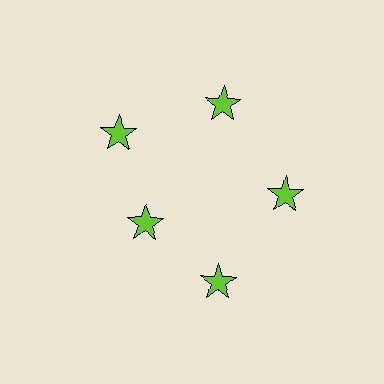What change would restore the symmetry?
The symmetry would be restored by moving it outward, back onto the ring so that all 5 stars sit at equal angles and equal distance from the center.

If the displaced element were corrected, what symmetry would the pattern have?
It would have 5-fold rotational symmetry — the pattern would map onto itself every 72 degrees.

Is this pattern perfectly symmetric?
No. The 5 lime stars are arranged in a ring, but one element near the 8 o'clock position is pulled inward toward the center, breaking the 5-fold rotational symmetry.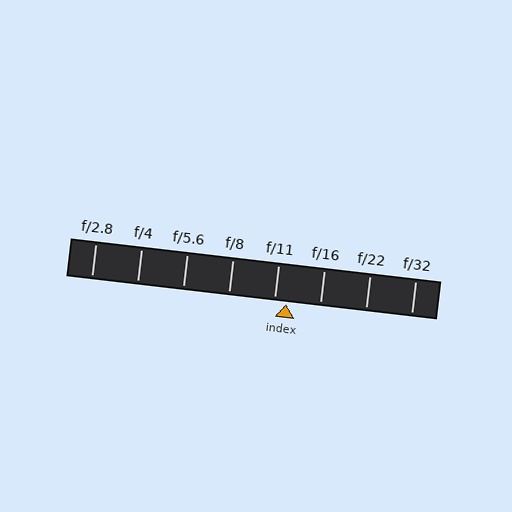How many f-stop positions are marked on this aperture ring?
There are 8 f-stop positions marked.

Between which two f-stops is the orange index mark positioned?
The index mark is between f/11 and f/16.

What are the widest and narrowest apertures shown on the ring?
The widest aperture shown is f/2.8 and the narrowest is f/32.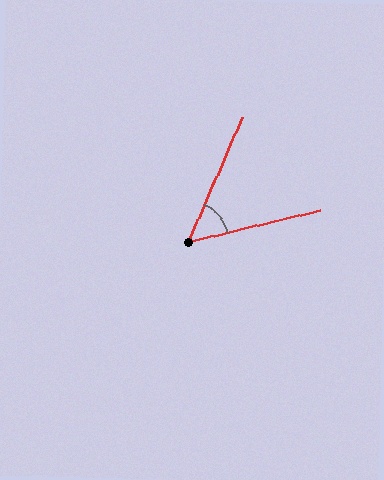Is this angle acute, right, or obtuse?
It is acute.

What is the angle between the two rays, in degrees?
Approximately 53 degrees.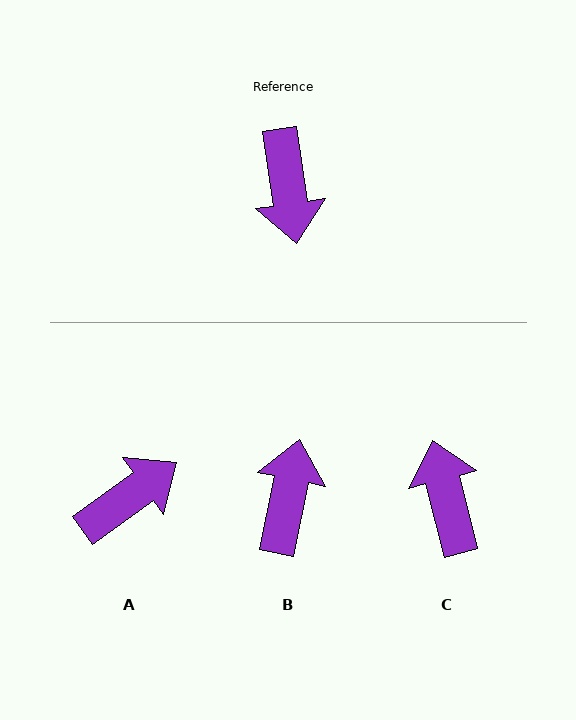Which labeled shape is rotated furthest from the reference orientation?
C, about 174 degrees away.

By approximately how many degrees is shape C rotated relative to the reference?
Approximately 174 degrees clockwise.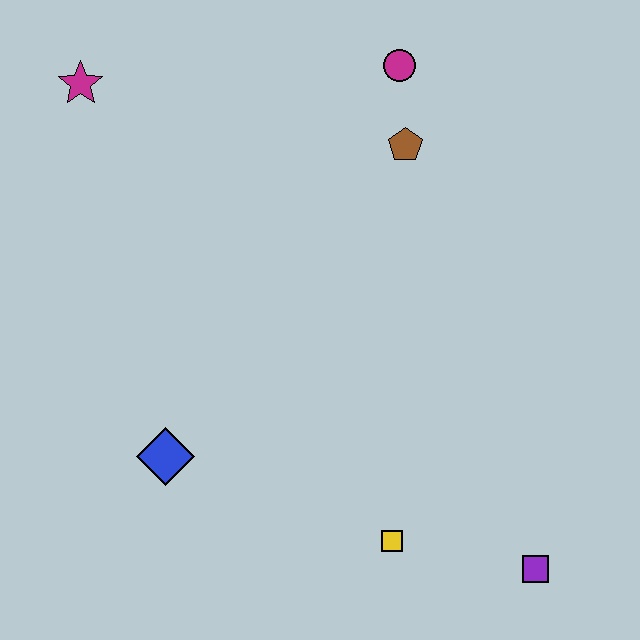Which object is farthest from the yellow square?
The magenta star is farthest from the yellow square.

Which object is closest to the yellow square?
The purple square is closest to the yellow square.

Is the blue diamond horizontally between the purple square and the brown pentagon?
No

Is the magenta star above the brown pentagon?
Yes